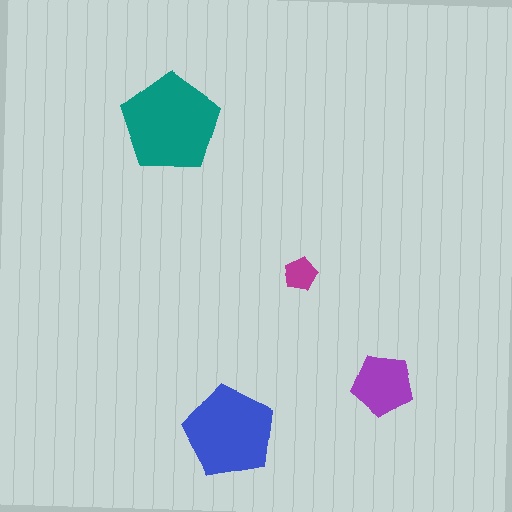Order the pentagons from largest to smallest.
the teal one, the blue one, the purple one, the magenta one.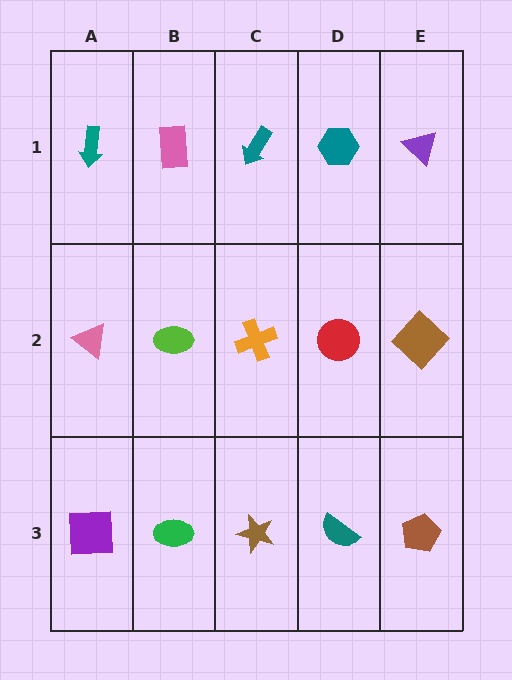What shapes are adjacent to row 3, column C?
An orange cross (row 2, column C), a green ellipse (row 3, column B), a teal semicircle (row 3, column D).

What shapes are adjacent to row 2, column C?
A teal arrow (row 1, column C), a brown star (row 3, column C), a lime ellipse (row 2, column B), a red circle (row 2, column D).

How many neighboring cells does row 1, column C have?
3.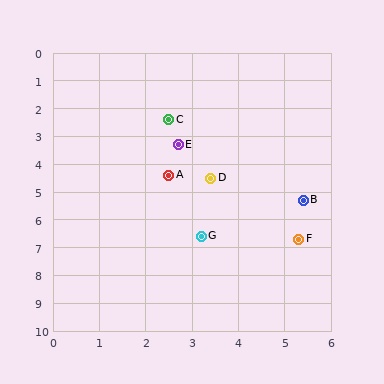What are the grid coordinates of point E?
Point E is at approximately (2.7, 3.3).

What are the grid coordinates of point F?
Point F is at approximately (5.3, 6.7).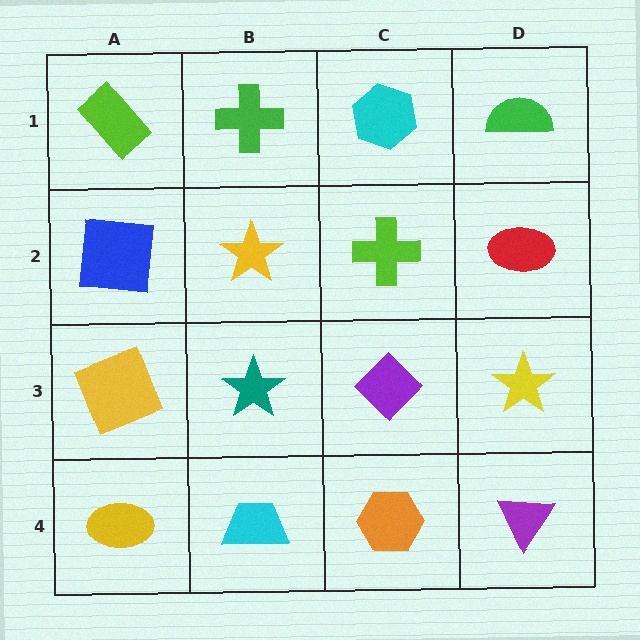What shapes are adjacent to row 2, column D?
A green semicircle (row 1, column D), a yellow star (row 3, column D), a lime cross (row 2, column C).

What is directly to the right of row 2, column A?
A yellow star.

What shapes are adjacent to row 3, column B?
A yellow star (row 2, column B), a cyan trapezoid (row 4, column B), a yellow square (row 3, column A), a purple diamond (row 3, column C).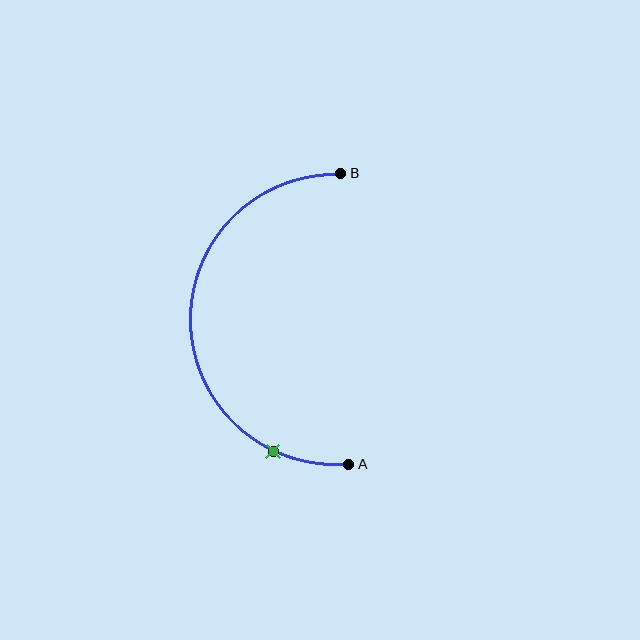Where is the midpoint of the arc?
The arc midpoint is the point on the curve farthest from the straight line joining A and B. It sits to the left of that line.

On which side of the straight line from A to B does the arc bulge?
The arc bulges to the left of the straight line connecting A and B.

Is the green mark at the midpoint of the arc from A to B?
No. The green mark lies on the arc but is closer to endpoint A. The arc midpoint would be at the point on the curve equidistant along the arc from both A and B.